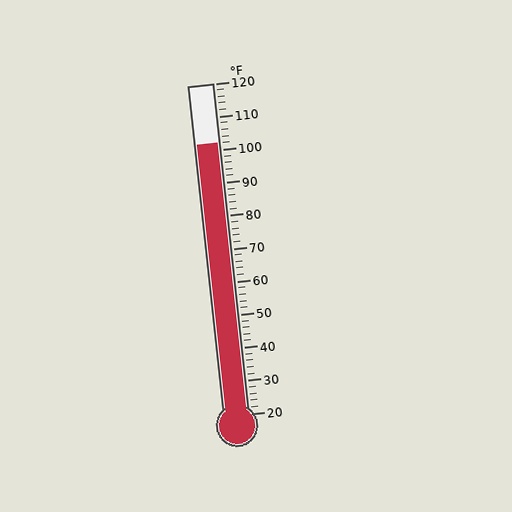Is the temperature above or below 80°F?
The temperature is above 80°F.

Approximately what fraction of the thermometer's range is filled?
The thermometer is filled to approximately 80% of its range.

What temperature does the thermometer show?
The thermometer shows approximately 102°F.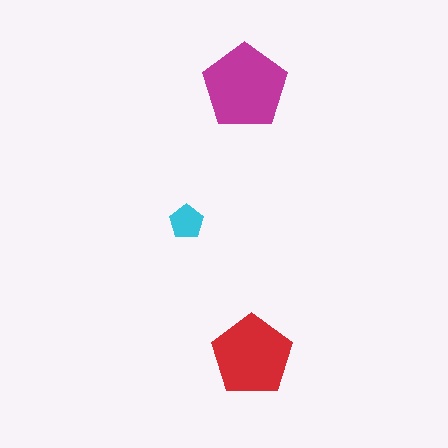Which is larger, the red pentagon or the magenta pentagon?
The magenta one.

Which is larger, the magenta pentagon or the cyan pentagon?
The magenta one.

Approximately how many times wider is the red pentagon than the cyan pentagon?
About 2.5 times wider.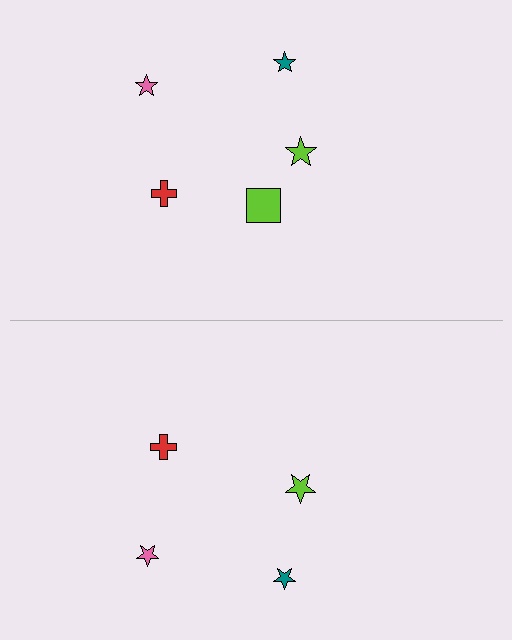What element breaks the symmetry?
A lime square is missing from the bottom side.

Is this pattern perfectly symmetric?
No, the pattern is not perfectly symmetric. A lime square is missing from the bottom side.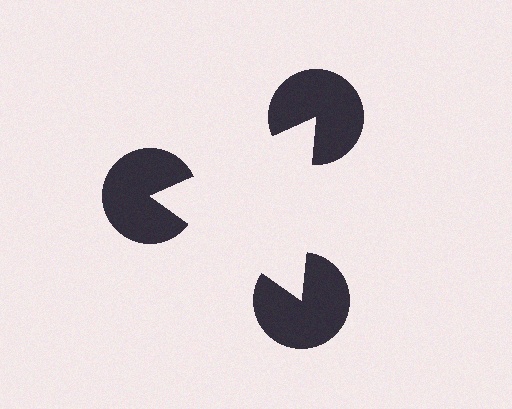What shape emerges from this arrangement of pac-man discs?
An illusory triangle — its edges are inferred from the aligned wedge cuts in the pac-man discs, not physically drawn.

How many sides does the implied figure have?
3 sides.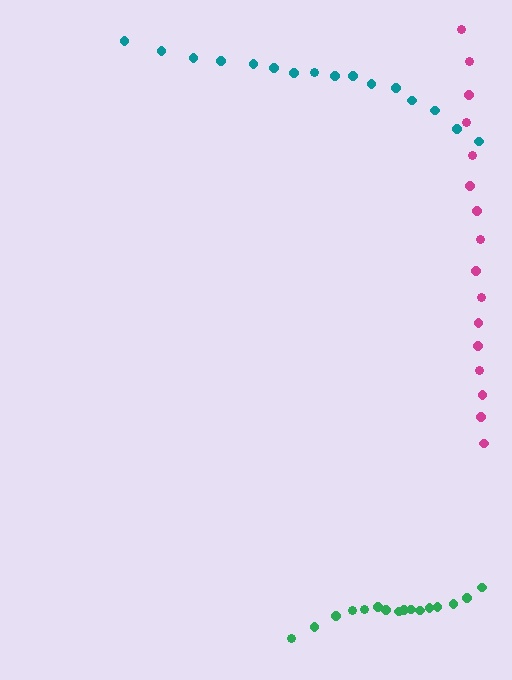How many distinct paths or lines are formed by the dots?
There are 3 distinct paths.